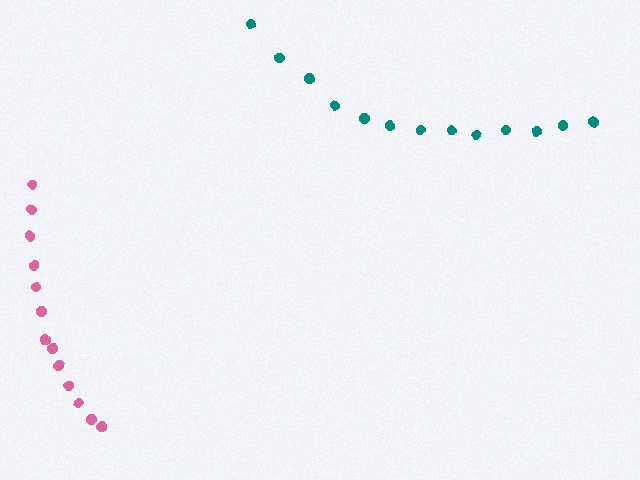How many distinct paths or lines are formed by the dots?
There are 2 distinct paths.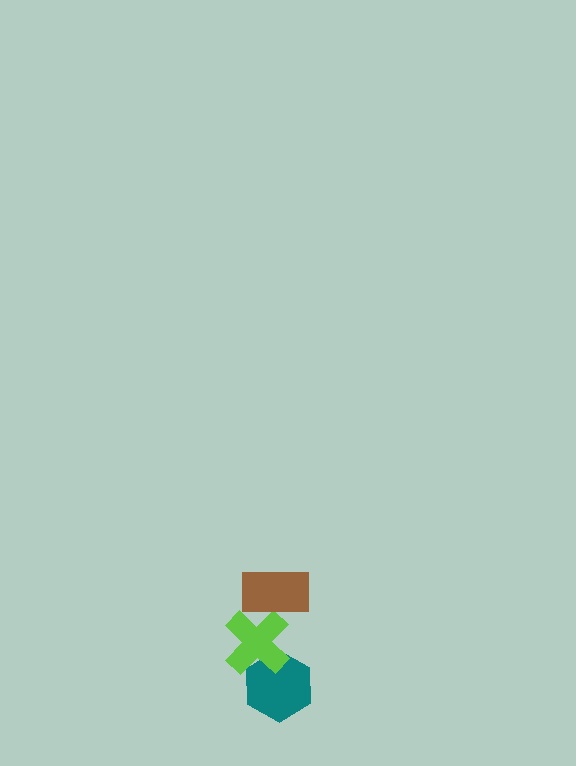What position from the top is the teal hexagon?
The teal hexagon is 3rd from the top.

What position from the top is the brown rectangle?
The brown rectangle is 1st from the top.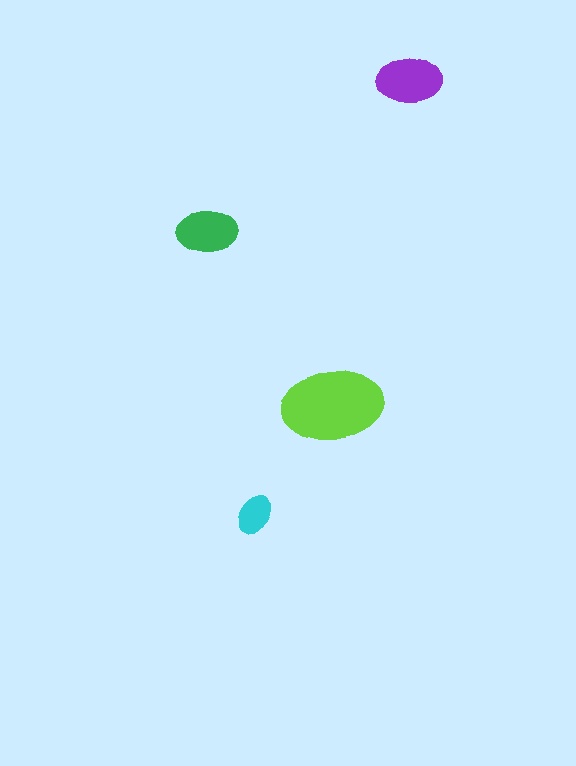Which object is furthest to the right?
The purple ellipse is rightmost.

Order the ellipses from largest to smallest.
the lime one, the purple one, the green one, the cyan one.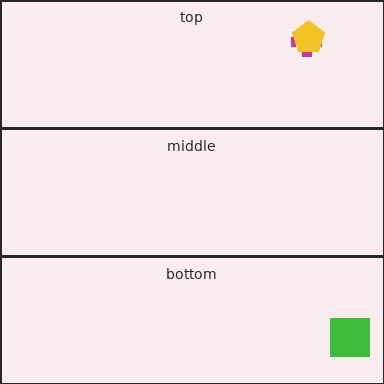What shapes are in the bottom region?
The green square.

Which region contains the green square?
The bottom region.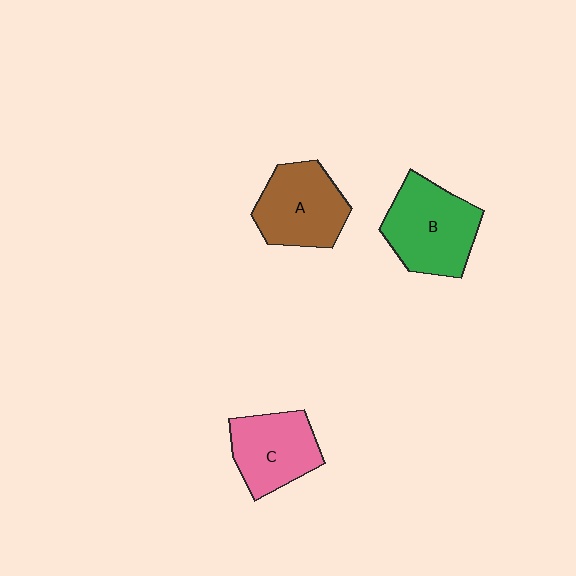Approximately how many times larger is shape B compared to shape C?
Approximately 1.2 times.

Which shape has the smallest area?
Shape C (pink).